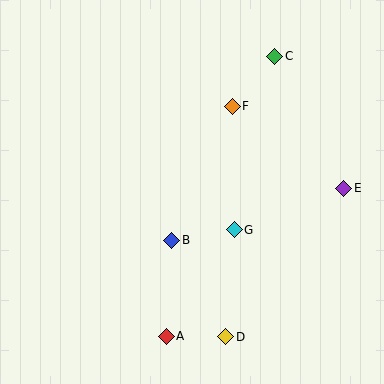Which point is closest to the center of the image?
Point B at (172, 240) is closest to the center.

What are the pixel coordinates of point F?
Point F is at (232, 106).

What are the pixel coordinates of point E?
Point E is at (344, 188).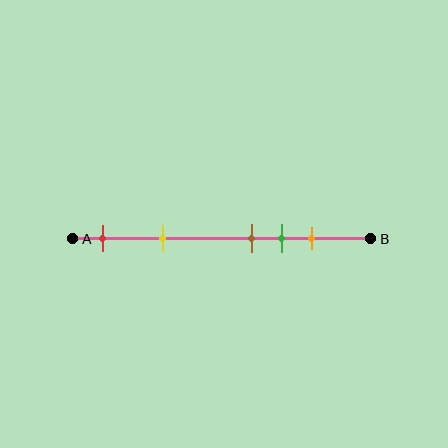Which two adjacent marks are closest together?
The brown and green marks are the closest adjacent pair.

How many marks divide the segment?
There are 5 marks dividing the segment.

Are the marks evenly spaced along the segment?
No, the marks are not evenly spaced.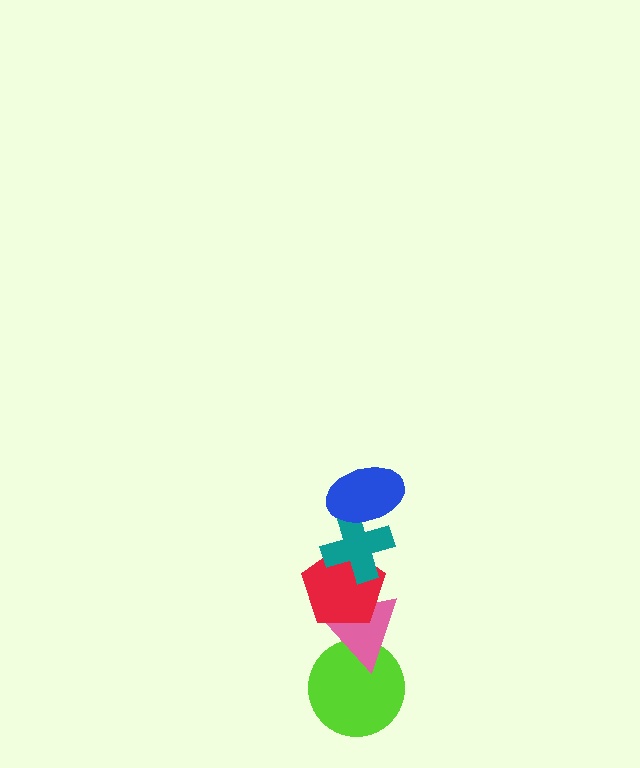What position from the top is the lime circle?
The lime circle is 5th from the top.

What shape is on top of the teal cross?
The blue ellipse is on top of the teal cross.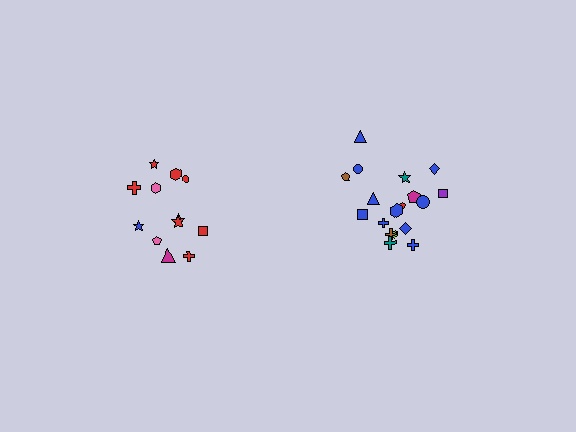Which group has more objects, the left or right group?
The right group.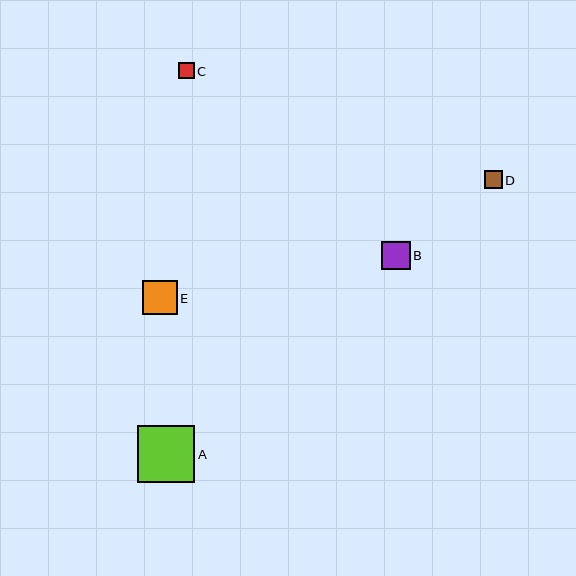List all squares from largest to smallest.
From largest to smallest: A, E, B, D, C.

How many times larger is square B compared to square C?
Square B is approximately 1.8 times the size of square C.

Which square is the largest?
Square A is the largest with a size of approximately 57 pixels.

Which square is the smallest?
Square C is the smallest with a size of approximately 16 pixels.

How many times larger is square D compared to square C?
Square D is approximately 1.2 times the size of square C.